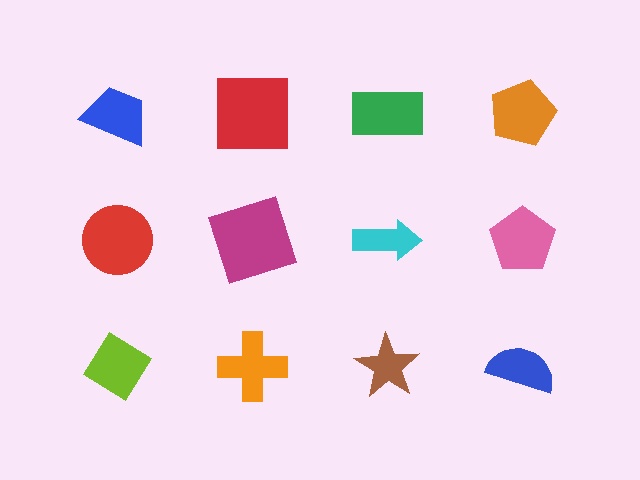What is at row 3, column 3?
A brown star.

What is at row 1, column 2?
A red square.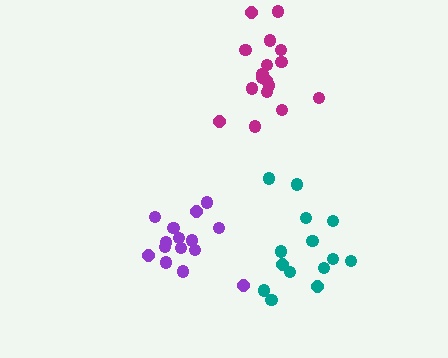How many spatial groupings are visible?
There are 3 spatial groupings.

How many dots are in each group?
Group 1: 14 dots, Group 2: 17 dots, Group 3: 15 dots (46 total).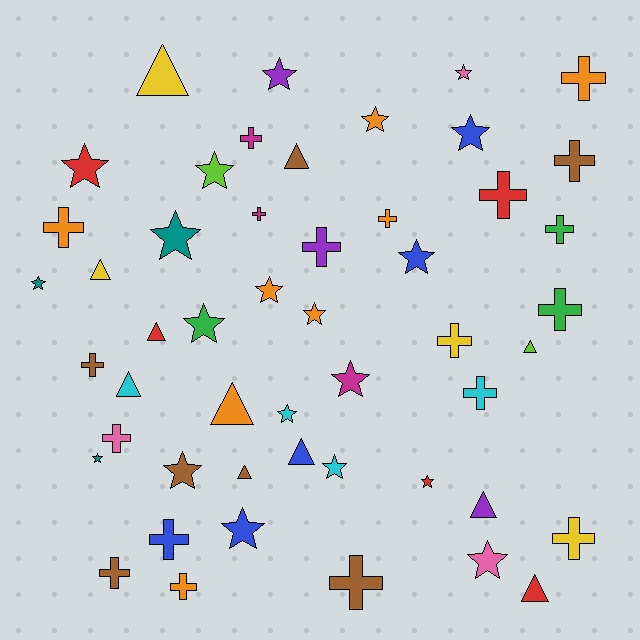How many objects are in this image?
There are 50 objects.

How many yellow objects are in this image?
There are 4 yellow objects.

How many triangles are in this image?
There are 11 triangles.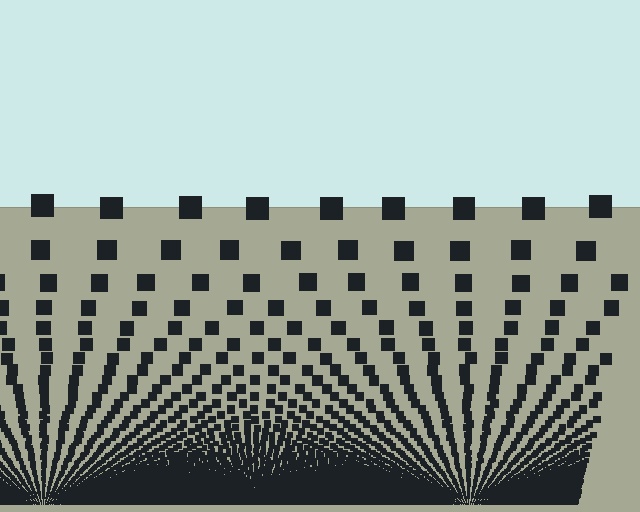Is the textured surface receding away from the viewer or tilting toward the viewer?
The surface appears to tilt toward the viewer. Texture elements get larger and sparser toward the top.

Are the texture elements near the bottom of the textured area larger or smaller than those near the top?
Smaller. The gradient is inverted — elements near the bottom are smaller and denser.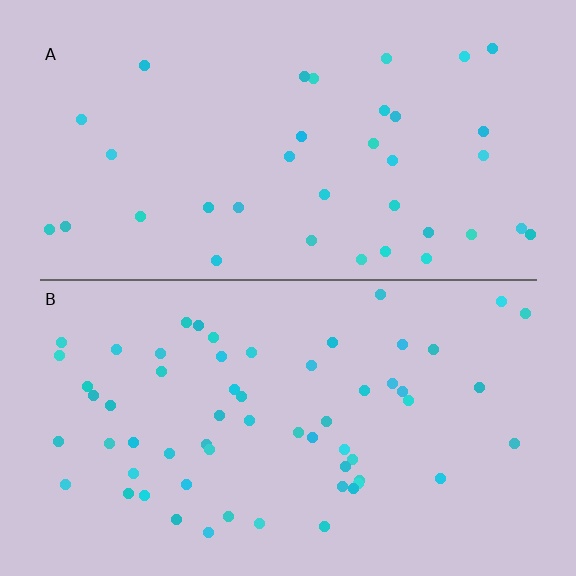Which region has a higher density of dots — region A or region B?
B (the bottom).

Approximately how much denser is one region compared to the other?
Approximately 1.7× — region B over region A.